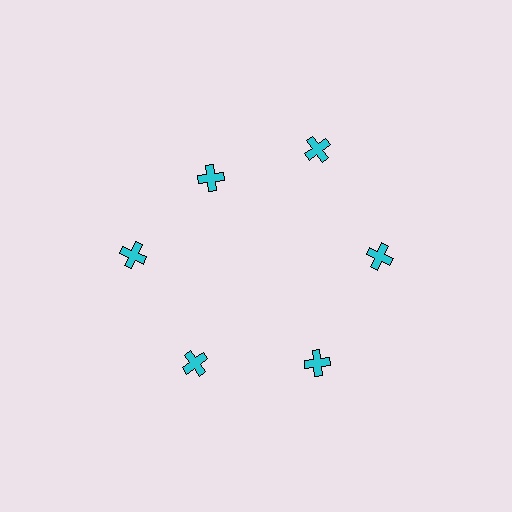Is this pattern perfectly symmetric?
No. The 6 cyan crosses are arranged in a ring, but one element near the 11 o'clock position is pulled inward toward the center, breaking the 6-fold rotational symmetry.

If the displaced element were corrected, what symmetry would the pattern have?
It would have 6-fold rotational symmetry — the pattern would map onto itself every 60 degrees.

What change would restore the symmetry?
The symmetry would be restored by moving it outward, back onto the ring so that all 6 crosses sit at equal angles and equal distance from the center.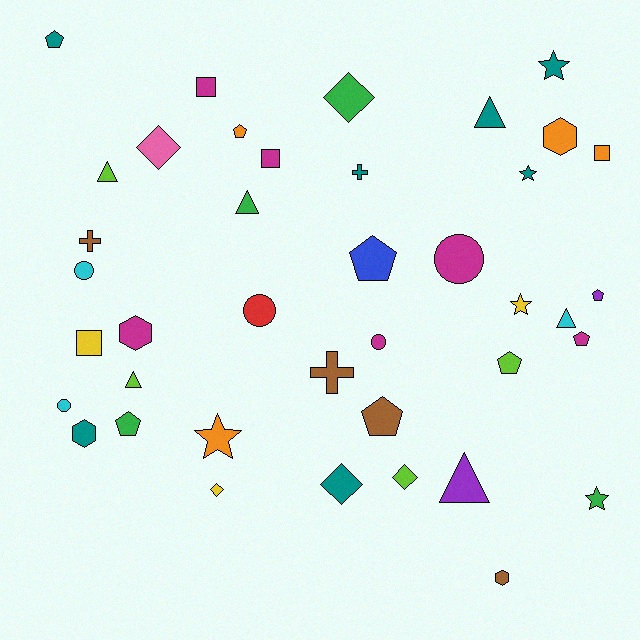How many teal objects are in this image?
There are 7 teal objects.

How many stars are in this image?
There are 5 stars.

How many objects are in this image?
There are 40 objects.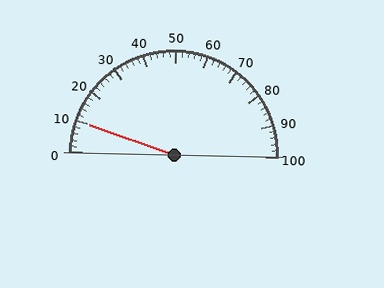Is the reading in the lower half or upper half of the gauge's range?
The reading is in the lower half of the range (0 to 100).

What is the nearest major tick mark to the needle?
The nearest major tick mark is 10.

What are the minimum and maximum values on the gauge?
The gauge ranges from 0 to 100.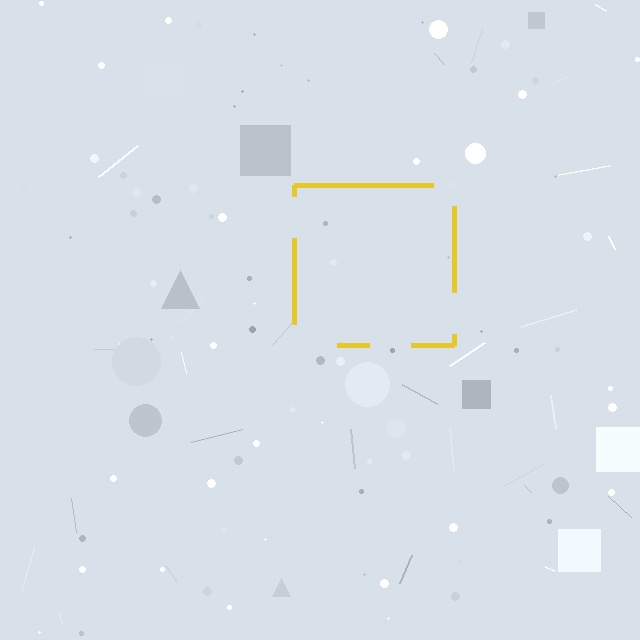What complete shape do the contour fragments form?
The contour fragments form a square.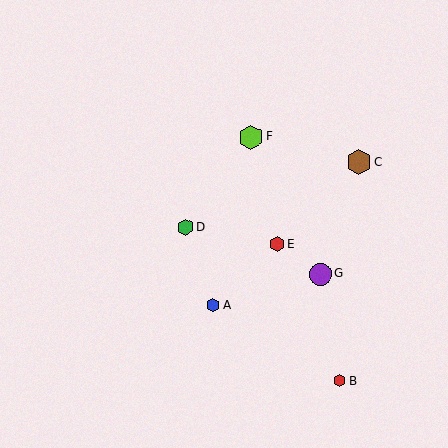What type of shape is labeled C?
Shape C is a brown hexagon.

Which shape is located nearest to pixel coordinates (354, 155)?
The brown hexagon (labeled C) at (359, 162) is nearest to that location.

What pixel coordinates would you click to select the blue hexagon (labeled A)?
Click at (213, 305) to select the blue hexagon A.